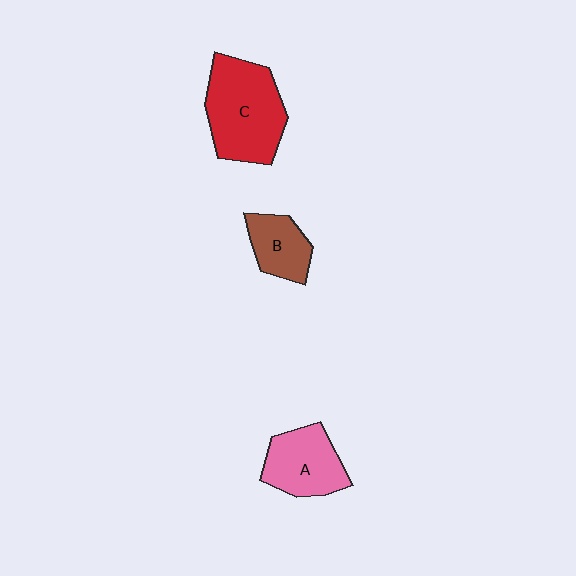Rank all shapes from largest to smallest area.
From largest to smallest: C (red), A (pink), B (brown).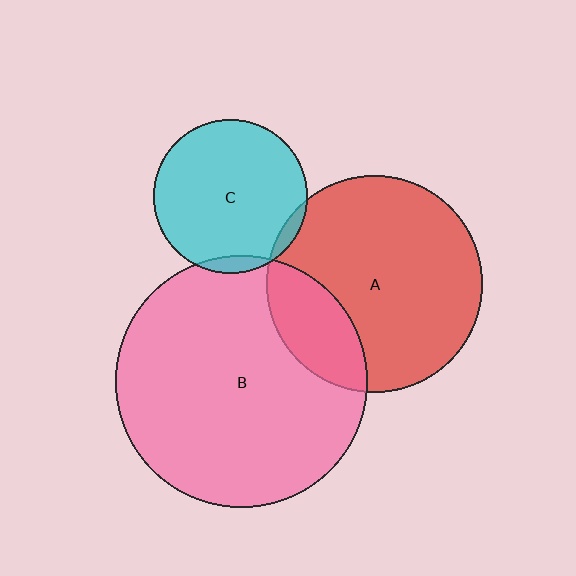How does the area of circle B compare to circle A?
Approximately 1.4 times.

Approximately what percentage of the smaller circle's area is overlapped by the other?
Approximately 5%.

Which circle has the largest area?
Circle B (pink).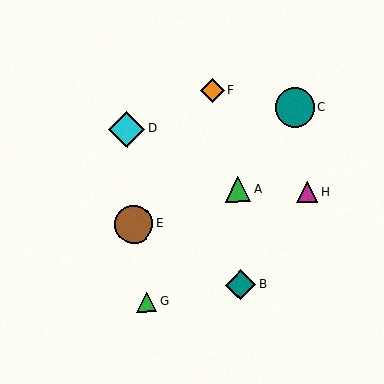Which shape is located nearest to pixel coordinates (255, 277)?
The teal diamond (labeled B) at (241, 285) is nearest to that location.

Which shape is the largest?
The teal circle (labeled C) is the largest.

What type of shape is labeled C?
Shape C is a teal circle.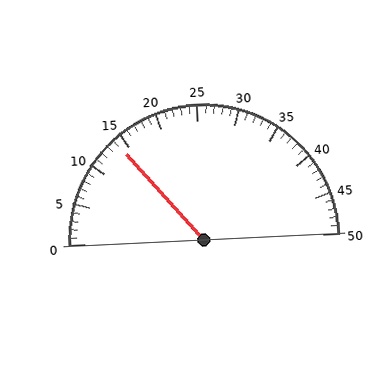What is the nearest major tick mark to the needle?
The nearest major tick mark is 15.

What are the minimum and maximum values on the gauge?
The gauge ranges from 0 to 50.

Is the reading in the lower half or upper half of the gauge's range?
The reading is in the lower half of the range (0 to 50).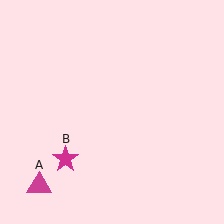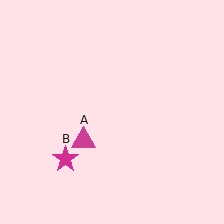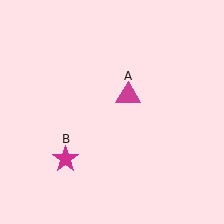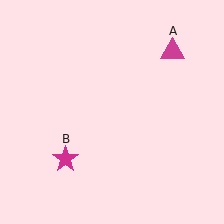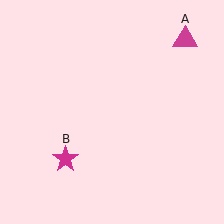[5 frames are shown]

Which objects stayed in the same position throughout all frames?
Magenta star (object B) remained stationary.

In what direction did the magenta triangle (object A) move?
The magenta triangle (object A) moved up and to the right.